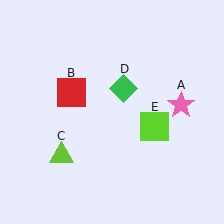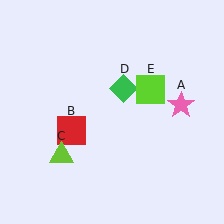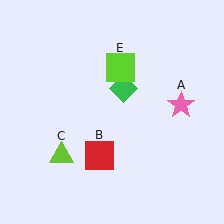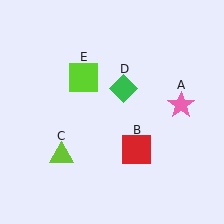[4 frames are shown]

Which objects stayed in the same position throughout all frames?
Pink star (object A) and lime triangle (object C) and green diamond (object D) remained stationary.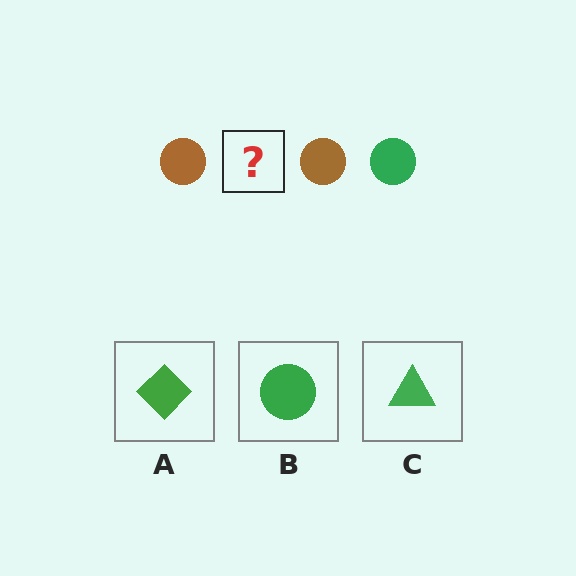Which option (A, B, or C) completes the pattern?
B.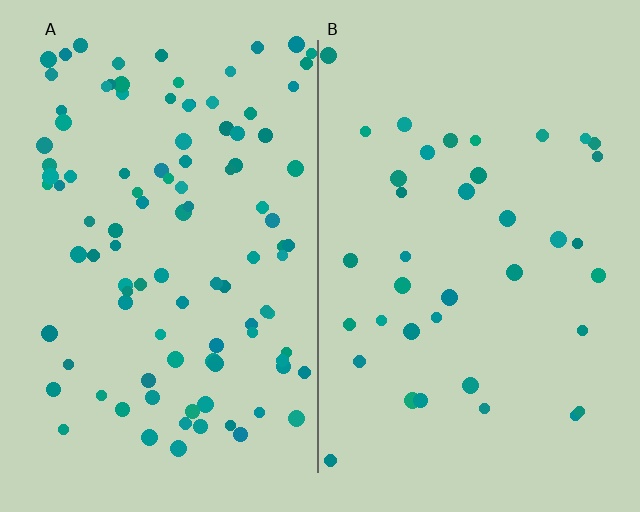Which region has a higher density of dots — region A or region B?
A (the left).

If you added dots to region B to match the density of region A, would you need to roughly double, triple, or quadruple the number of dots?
Approximately triple.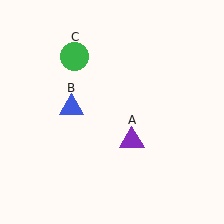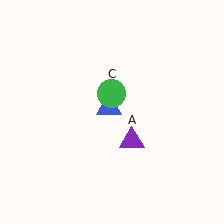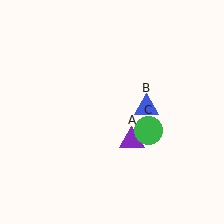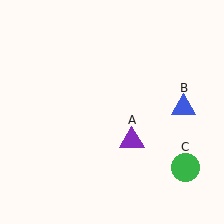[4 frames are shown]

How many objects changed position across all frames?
2 objects changed position: blue triangle (object B), green circle (object C).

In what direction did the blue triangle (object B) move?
The blue triangle (object B) moved right.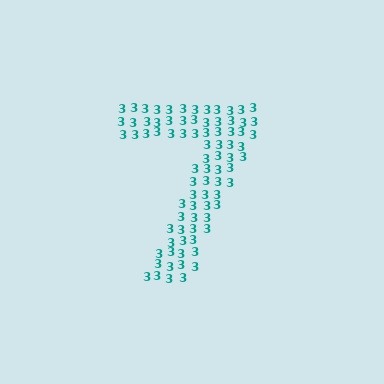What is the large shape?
The large shape is the digit 7.